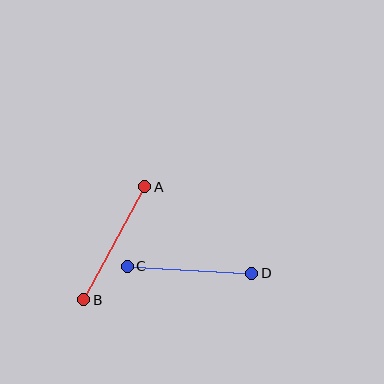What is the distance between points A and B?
The distance is approximately 128 pixels.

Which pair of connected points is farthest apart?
Points A and B are farthest apart.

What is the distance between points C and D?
The distance is approximately 125 pixels.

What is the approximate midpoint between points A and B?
The midpoint is at approximately (114, 243) pixels.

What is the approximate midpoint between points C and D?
The midpoint is at approximately (189, 270) pixels.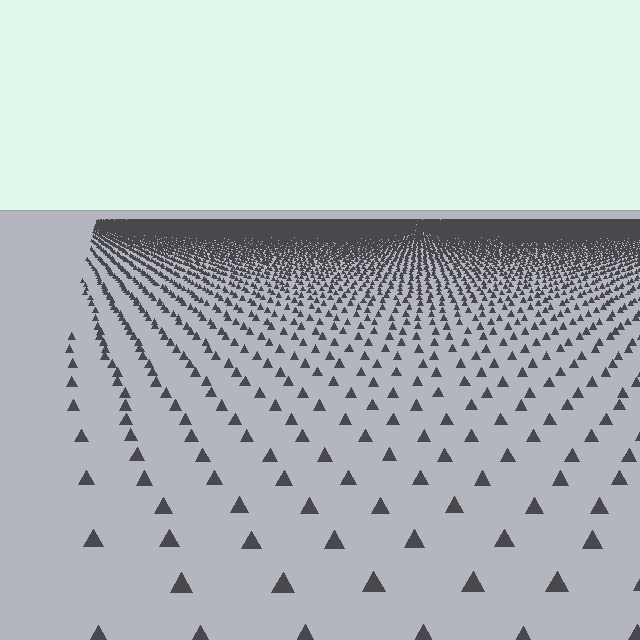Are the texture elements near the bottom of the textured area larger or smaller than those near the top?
Larger. Near the bottom, elements are closer to the viewer and appear at a bigger on-screen size.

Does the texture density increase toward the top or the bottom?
Density increases toward the top.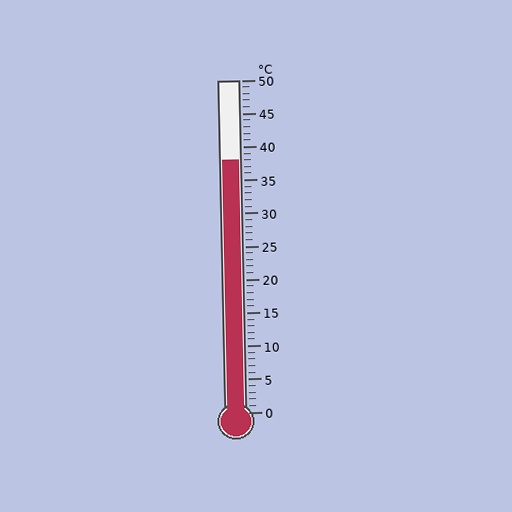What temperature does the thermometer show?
The thermometer shows approximately 38°C.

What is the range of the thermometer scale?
The thermometer scale ranges from 0°C to 50°C.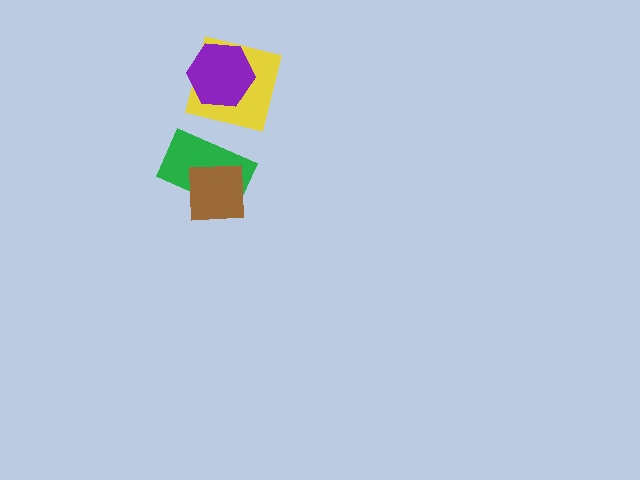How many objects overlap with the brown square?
1 object overlaps with the brown square.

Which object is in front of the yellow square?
The purple hexagon is in front of the yellow square.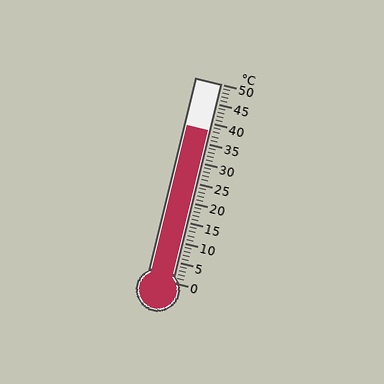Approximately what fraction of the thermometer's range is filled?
The thermometer is filled to approximately 75% of its range.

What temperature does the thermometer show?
The thermometer shows approximately 38°C.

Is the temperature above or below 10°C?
The temperature is above 10°C.